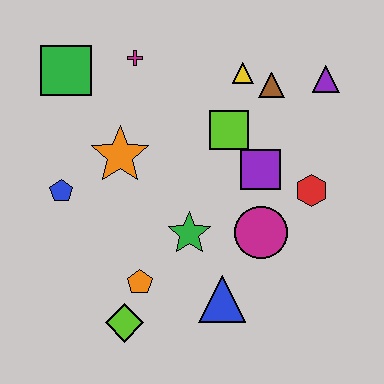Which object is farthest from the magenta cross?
The lime diamond is farthest from the magenta cross.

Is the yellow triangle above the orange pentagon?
Yes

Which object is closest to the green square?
The magenta cross is closest to the green square.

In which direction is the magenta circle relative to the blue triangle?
The magenta circle is above the blue triangle.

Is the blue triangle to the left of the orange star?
No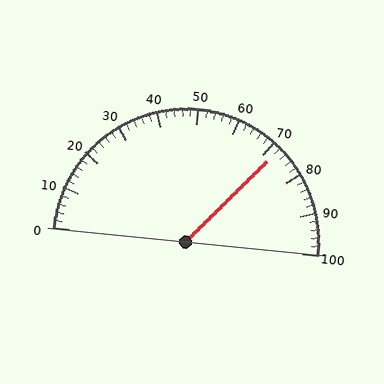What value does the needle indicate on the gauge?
The needle indicates approximately 72.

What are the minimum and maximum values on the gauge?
The gauge ranges from 0 to 100.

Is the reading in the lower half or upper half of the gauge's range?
The reading is in the upper half of the range (0 to 100).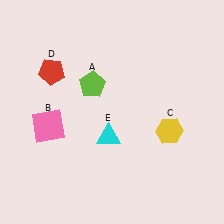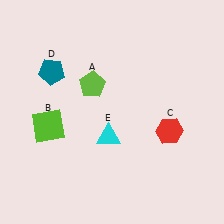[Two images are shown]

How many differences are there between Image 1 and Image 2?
There are 3 differences between the two images.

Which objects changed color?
B changed from pink to lime. C changed from yellow to red. D changed from red to teal.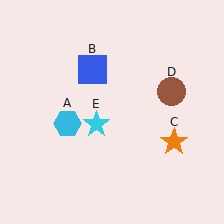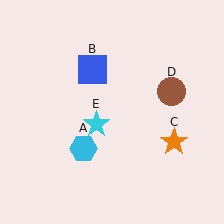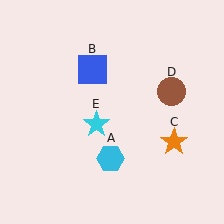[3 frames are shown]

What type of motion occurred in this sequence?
The cyan hexagon (object A) rotated counterclockwise around the center of the scene.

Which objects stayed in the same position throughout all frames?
Blue square (object B) and orange star (object C) and brown circle (object D) and cyan star (object E) remained stationary.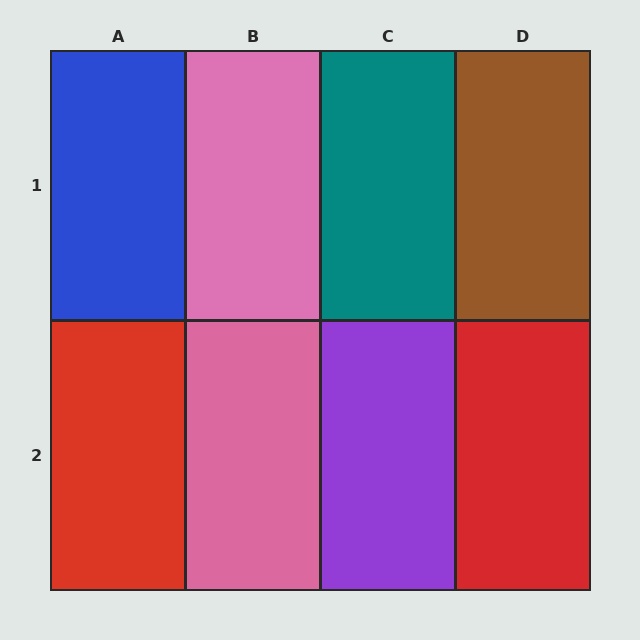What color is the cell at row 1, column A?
Blue.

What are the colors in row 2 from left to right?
Red, pink, purple, red.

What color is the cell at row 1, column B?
Pink.